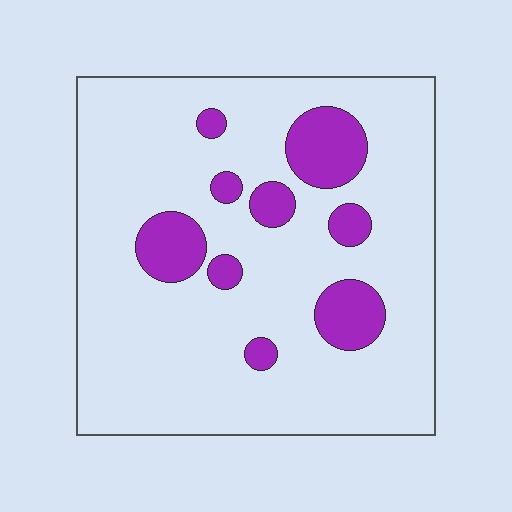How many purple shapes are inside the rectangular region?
9.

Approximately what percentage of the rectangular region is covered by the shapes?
Approximately 15%.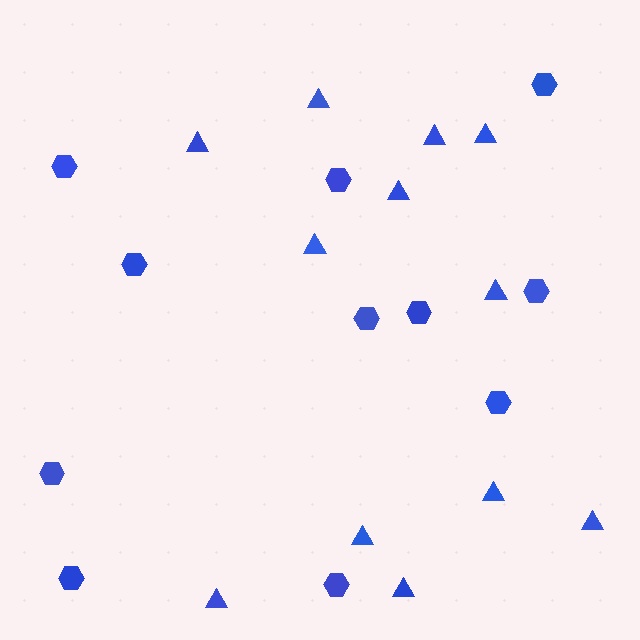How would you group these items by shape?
There are 2 groups: one group of hexagons (11) and one group of triangles (12).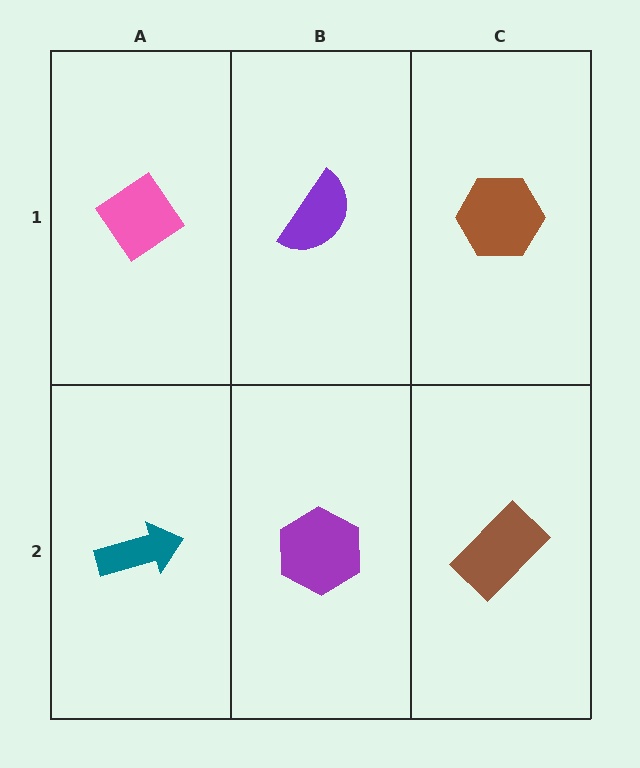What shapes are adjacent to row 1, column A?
A teal arrow (row 2, column A), a purple semicircle (row 1, column B).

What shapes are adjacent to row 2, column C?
A brown hexagon (row 1, column C), a purple hexagon (row 2, column B).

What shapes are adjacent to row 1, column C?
A brown rectangle (row 2, column C), a purple semicircle (row 1, column B).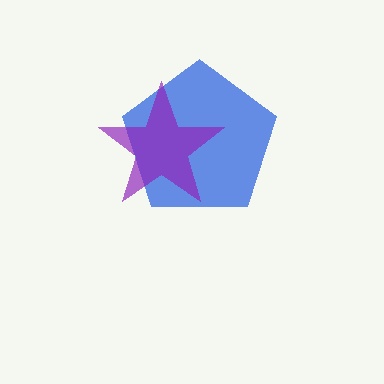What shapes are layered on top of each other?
The layered shapes are: a blue pentagon, a purple star.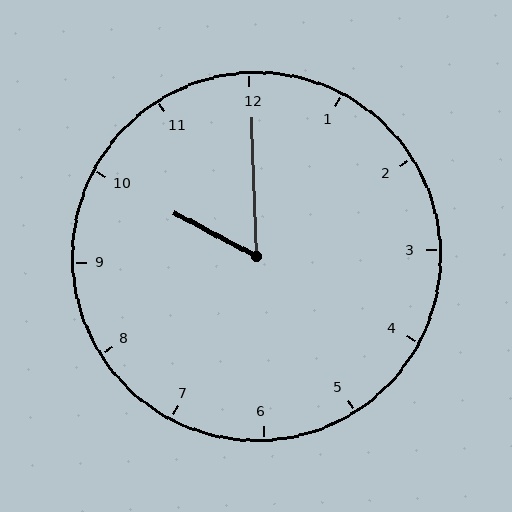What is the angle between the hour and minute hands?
Approximately 60 degrees.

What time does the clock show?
10:00.